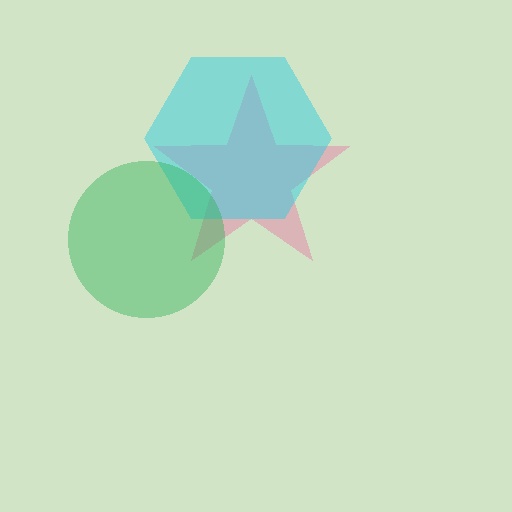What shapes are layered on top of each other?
The layered shapes are: a pink star, a cyan hexagon, a green circle.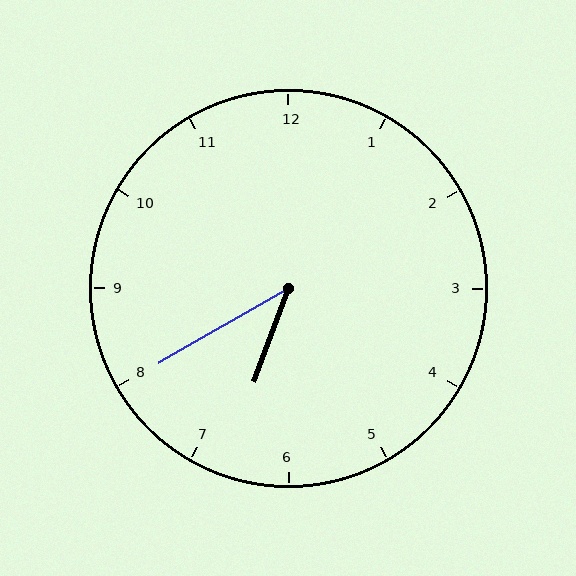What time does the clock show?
6:40.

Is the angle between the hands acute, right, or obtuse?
It is acute.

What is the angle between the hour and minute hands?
Approximately 40 degrees.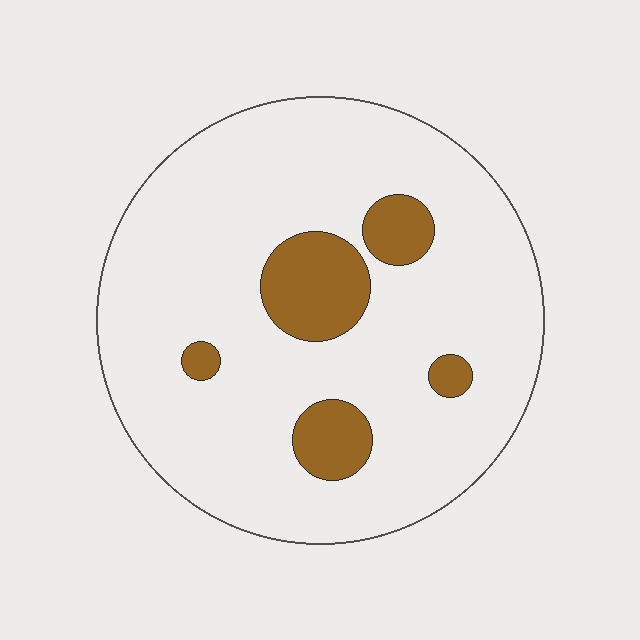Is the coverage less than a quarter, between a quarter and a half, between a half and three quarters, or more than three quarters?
Less than a quarter.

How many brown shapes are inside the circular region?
5.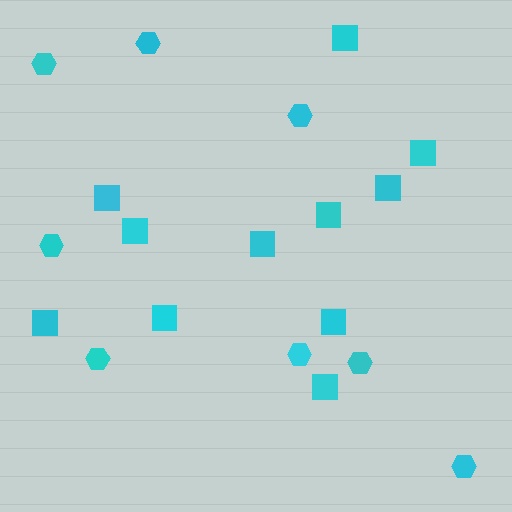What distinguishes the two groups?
There are 2 groups: one group of hexagons (8) and one group of squares (11).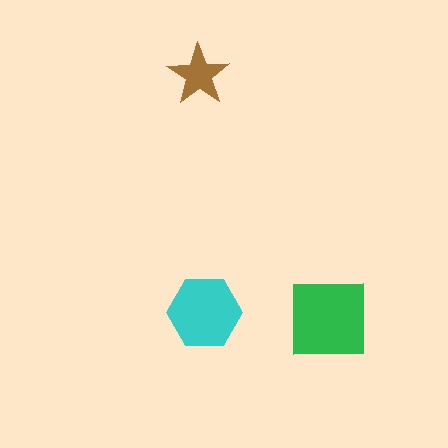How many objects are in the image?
There are 3 objects in the image.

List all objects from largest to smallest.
The green square, the cyan hexagon, the brown star.